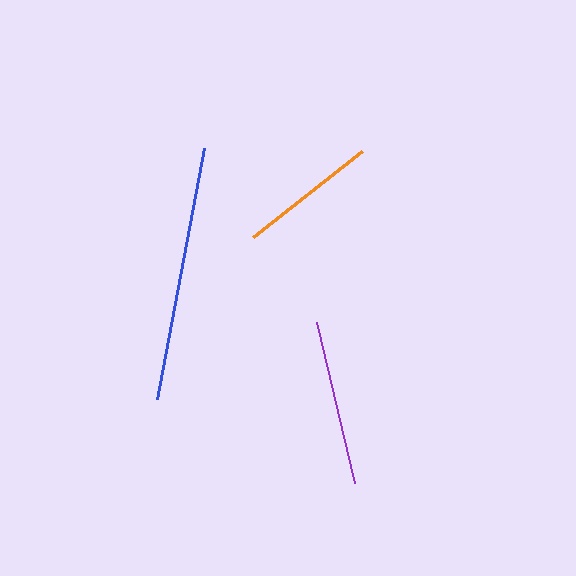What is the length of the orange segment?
The orange segment is approximately 139 pixels long.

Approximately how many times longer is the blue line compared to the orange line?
The blue line is approximately 1.8 times the length of the orange line.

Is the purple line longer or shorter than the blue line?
The blue line is longer than the purple line.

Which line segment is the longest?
The blue line is the longest at approximately 255 pixels.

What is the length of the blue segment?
The blue segment is approximately 255 pixels long.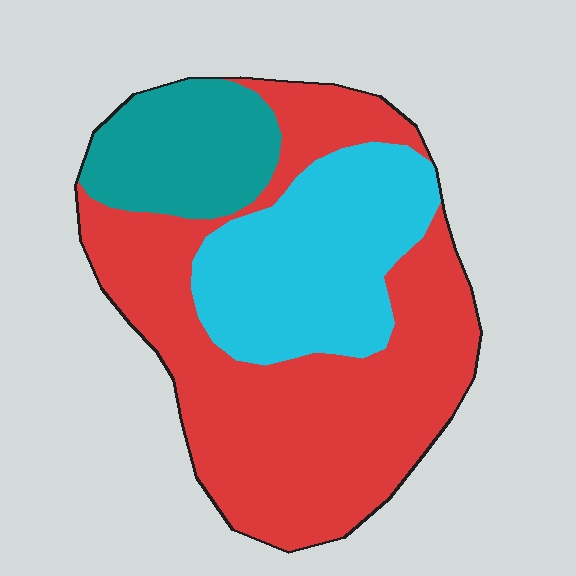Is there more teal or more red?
Red.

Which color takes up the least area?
Teal, at roughly 15%.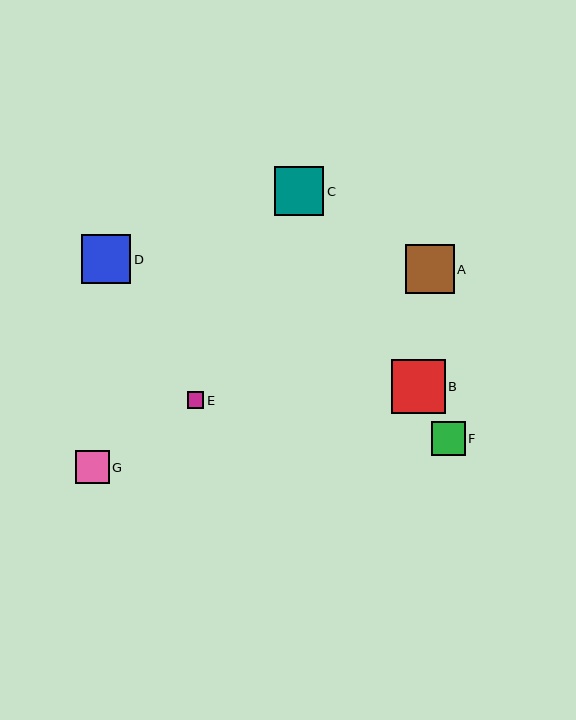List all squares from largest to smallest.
From largest to smallest: B, C, D, A, F, G, E.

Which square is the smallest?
Square E is the smallest with a size of approximately 17 pixels.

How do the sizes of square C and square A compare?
Square C and square A are approximately the same size.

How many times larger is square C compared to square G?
Square C is approximately 1.5 times the size of square G.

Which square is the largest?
Square B is the largest with a size of approximately 54 pixels.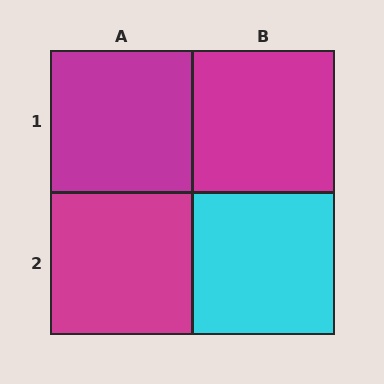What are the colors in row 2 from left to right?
Magenta, cyan.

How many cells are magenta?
3 cells are magenta.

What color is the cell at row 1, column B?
Magenta.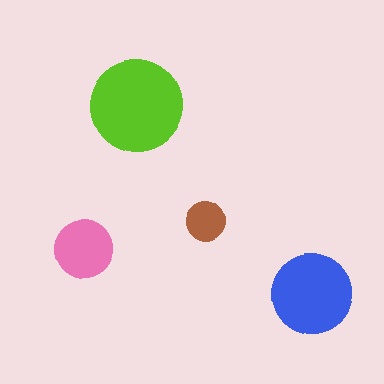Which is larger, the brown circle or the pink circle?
The pink one.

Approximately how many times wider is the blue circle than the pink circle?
About 1.5 times wider.